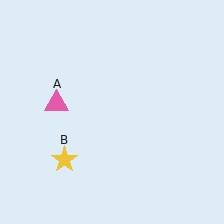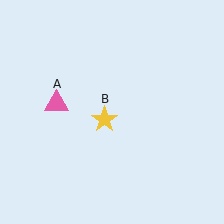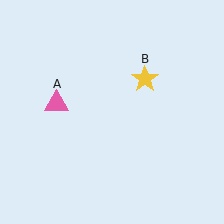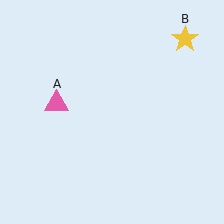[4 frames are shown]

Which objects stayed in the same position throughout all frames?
Pink triangle (object A) remained stationary.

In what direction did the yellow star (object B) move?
The yellow star (object B) moved up and to the right.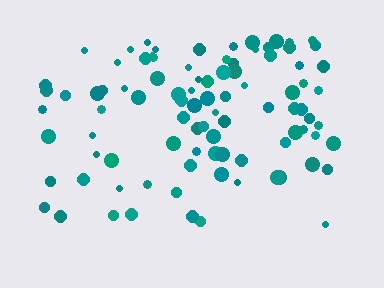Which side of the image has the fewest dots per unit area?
The bottom.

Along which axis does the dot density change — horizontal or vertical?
Vertical.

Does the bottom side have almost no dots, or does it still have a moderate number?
Still a moderate number, just noticeably fewer than the top.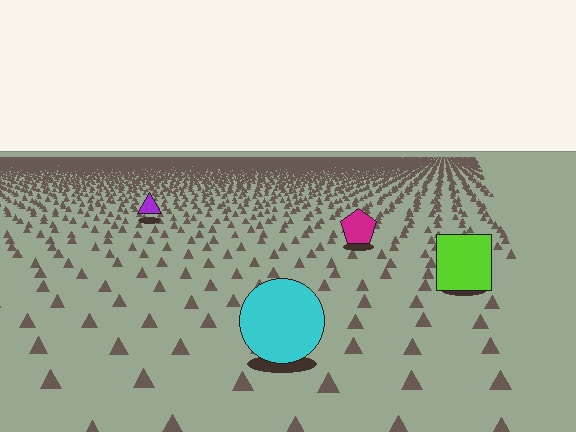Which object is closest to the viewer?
The cyan circle is closest. The texture marks near it are larger and more spread out.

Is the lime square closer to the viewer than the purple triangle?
Yes. The lime square is closer — you can tell from the texture gradient: the ground texture is coarser near it.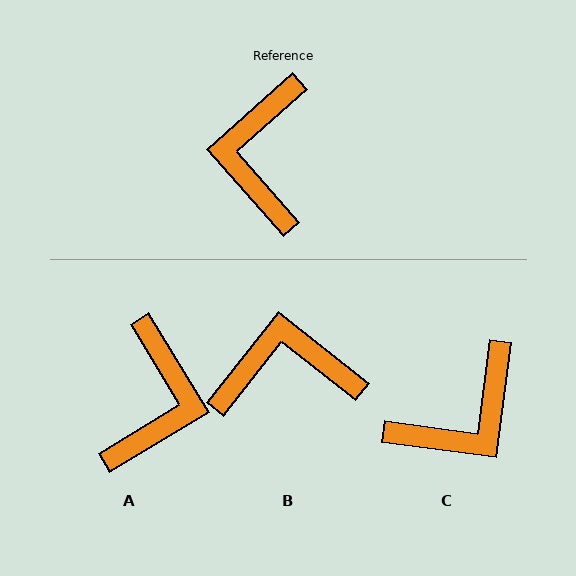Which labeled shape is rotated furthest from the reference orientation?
A, about 170 degrees away.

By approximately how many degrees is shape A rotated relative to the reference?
Approximately 170 degrees counter-clockwise.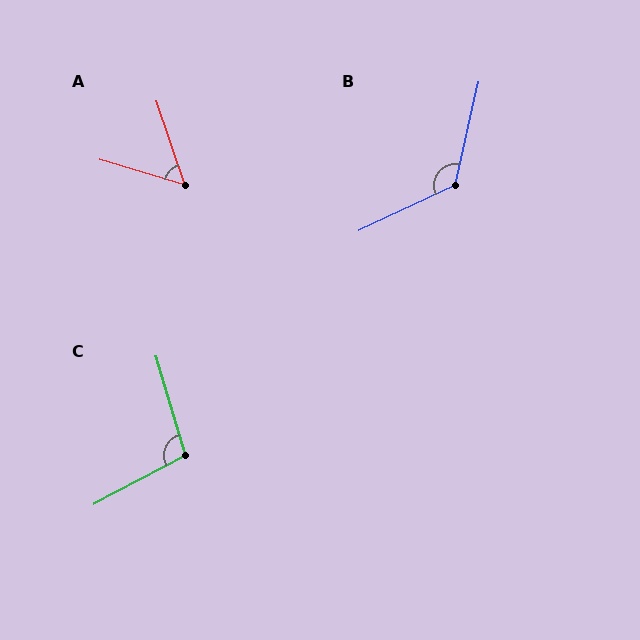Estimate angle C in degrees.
Approximately 102 degrees.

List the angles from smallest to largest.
A (55°), C (102°), B (128°).